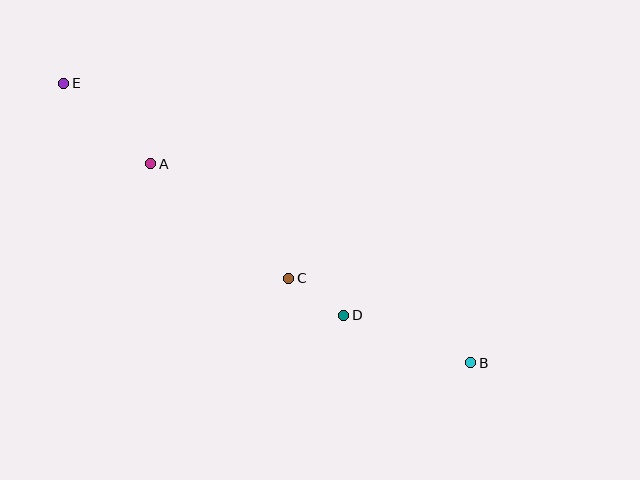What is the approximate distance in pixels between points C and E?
The distance between C and E is approximately 298 pixels.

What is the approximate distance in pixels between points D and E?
The distance between D and E is approximately 364 pixels.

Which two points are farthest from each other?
Points B and E are farthest from each other.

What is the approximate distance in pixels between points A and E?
The distance between A and E is approximately 118 pixels.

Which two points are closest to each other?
Points C and D are closest to each other.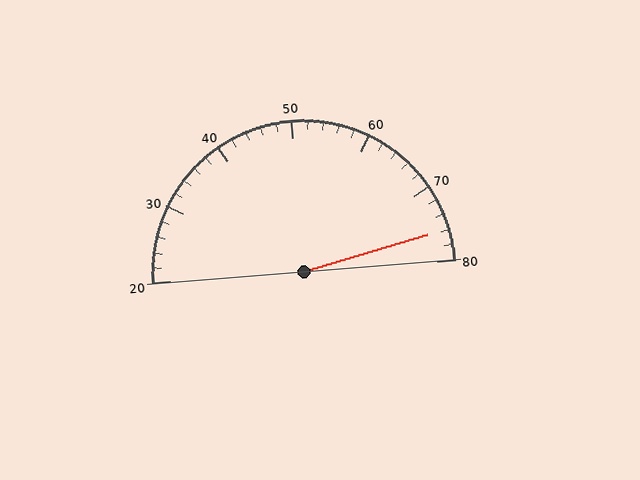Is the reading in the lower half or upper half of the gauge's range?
The reading is in the upper half of the range (20 to 80).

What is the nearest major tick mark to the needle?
The nearest major tick mark is 80.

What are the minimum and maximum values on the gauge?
The gauge ranges from 20 to 80.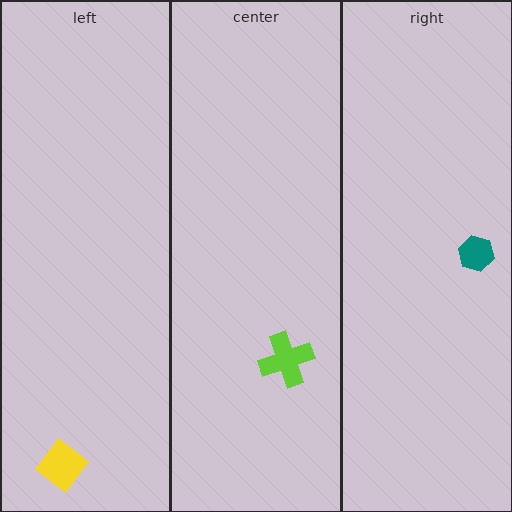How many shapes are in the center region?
1.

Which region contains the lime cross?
The center region.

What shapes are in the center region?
The lime cross.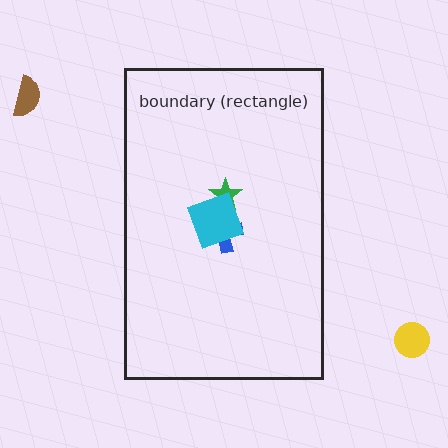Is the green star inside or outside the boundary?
Inside.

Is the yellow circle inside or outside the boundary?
Outside.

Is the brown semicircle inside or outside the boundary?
Outside.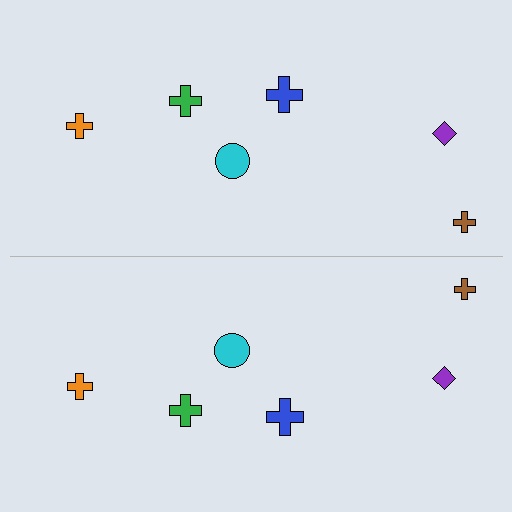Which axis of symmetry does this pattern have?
The pattern has a horizontal axis of symmetry running through the center of the image.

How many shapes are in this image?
There are 12 shapes in this image.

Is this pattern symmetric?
Yes, this pattern has bilateral (reflection) symmetry.